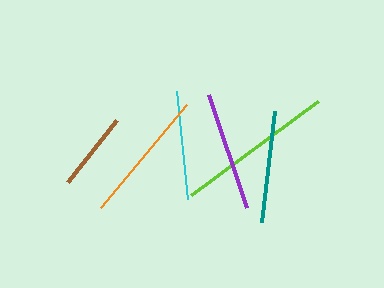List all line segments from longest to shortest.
From longest to shortest: lime, orange, purple, teal, cyan, brown.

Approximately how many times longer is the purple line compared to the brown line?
The purple line is approximately 1.5 times the length of the brown line.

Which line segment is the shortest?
The brown line is the shortest at approximately 79 pixels.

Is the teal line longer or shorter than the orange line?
The orange line is longer than the teal line.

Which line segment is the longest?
The lime line is the longest at approximately 158 pixels.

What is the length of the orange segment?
The orange segment is approximately 134 pixels long.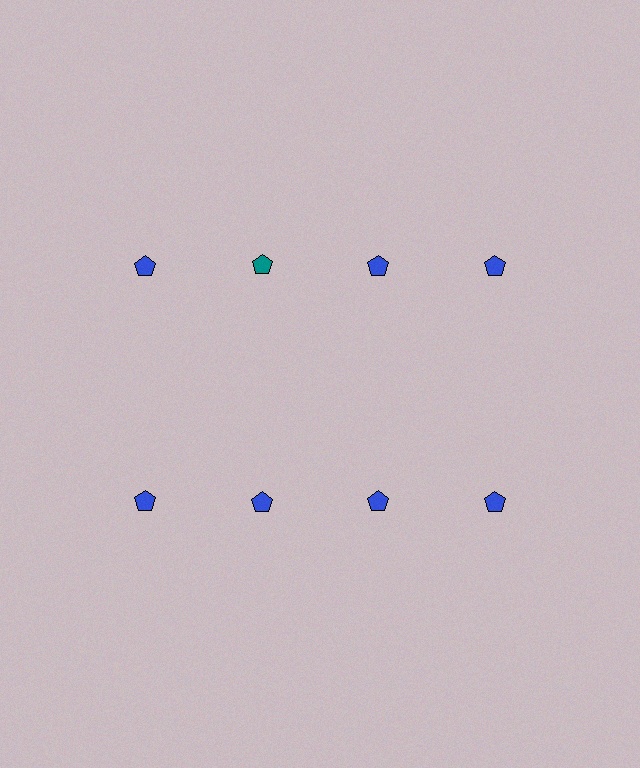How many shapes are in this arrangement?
There are 8 shapes arranged in a grid pattern.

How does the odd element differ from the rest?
It has a different color: teal instead of blue.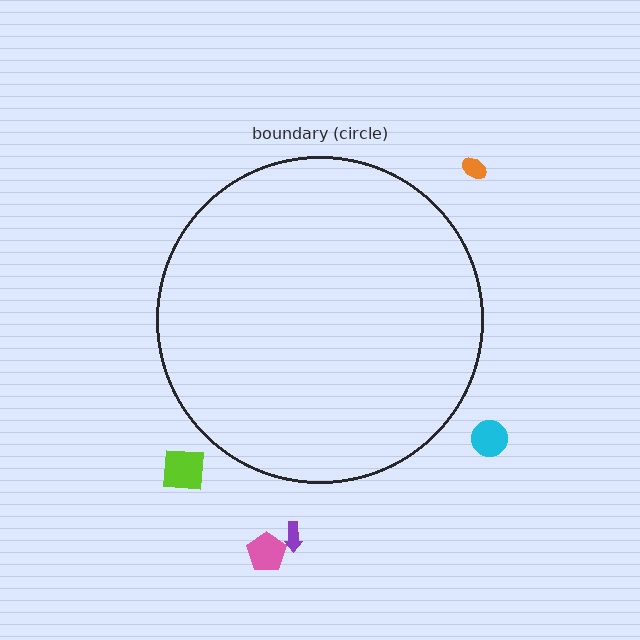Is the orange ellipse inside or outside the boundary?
Outside.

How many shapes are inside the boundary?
0 inside, 5 outside.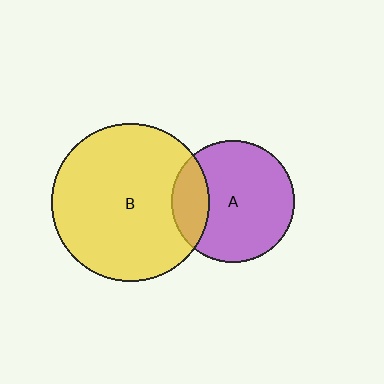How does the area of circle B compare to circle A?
Approximately 1.7 times.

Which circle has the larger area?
Circle B (yellow).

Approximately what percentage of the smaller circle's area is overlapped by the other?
Approximately 20%.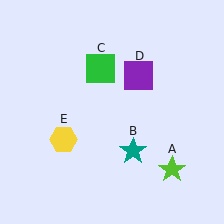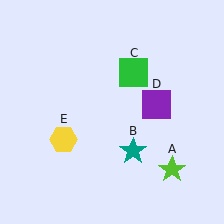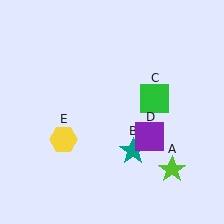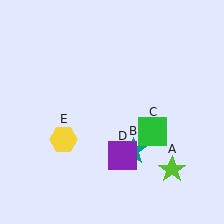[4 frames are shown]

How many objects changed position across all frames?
2 objects changed position: green square (object C), purple square (object D).